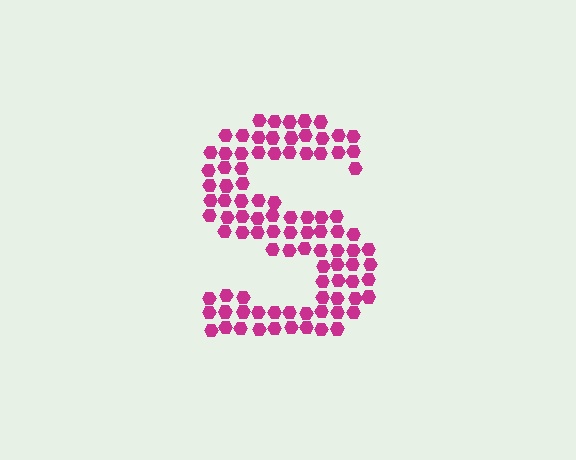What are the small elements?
The small elements are hexagons.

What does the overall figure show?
The overall figure shows the letter S.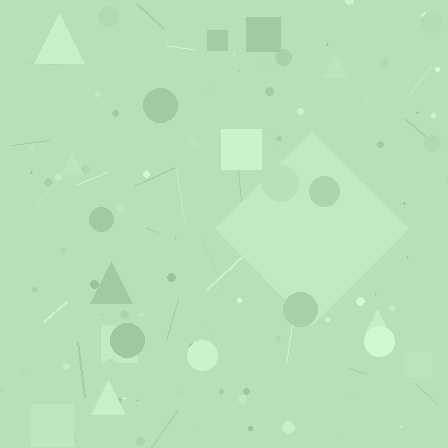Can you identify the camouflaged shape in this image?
The camouflaged shape is a diamond.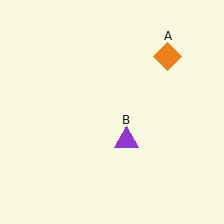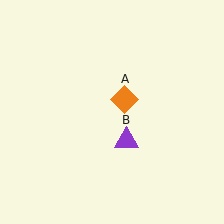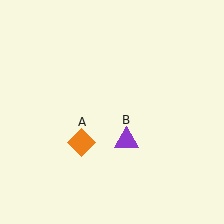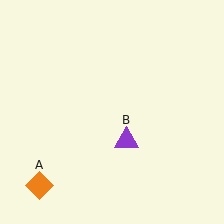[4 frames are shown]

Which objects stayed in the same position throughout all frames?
Purple triangle (object B) remained stationary.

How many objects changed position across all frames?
1 object changed position: orange diamond (object A).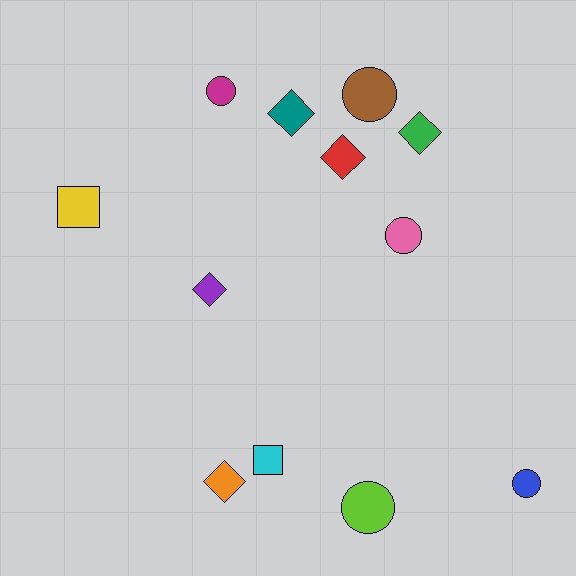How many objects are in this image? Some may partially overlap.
There are 12 objects.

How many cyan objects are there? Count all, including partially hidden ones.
There is 1 cyan object.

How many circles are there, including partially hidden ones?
There are 5 circles.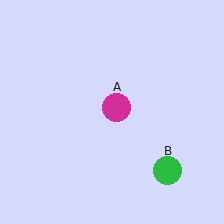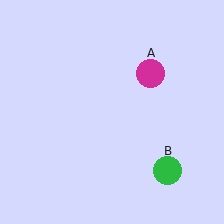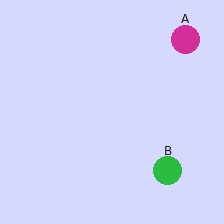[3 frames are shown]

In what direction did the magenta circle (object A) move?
The magenta circle (object A) moved up and to the right.